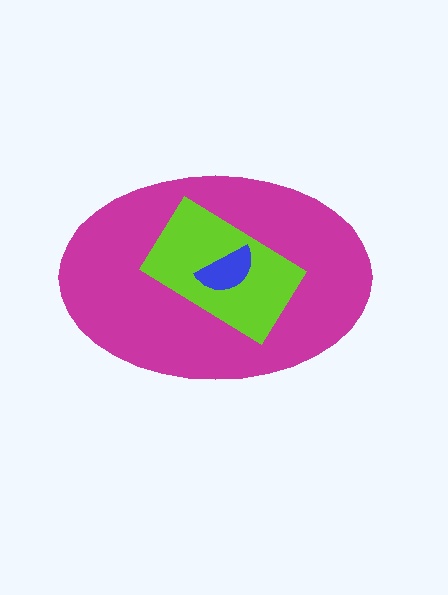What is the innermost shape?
The blue semicircle.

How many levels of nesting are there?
3.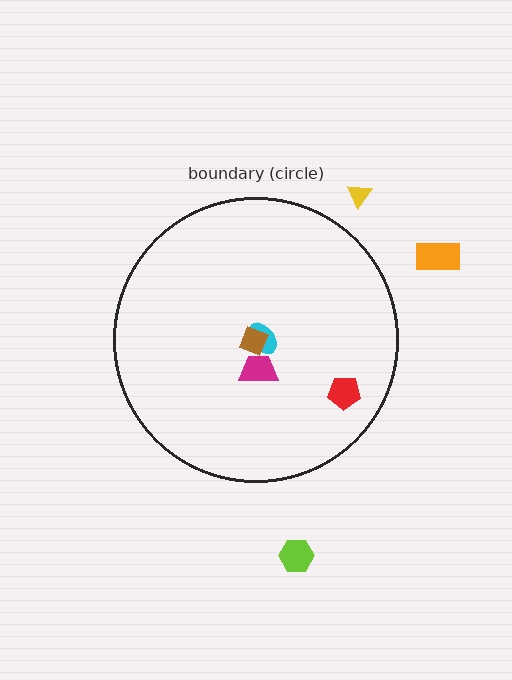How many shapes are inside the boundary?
4 inside, 3 outside.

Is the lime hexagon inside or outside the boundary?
Outside.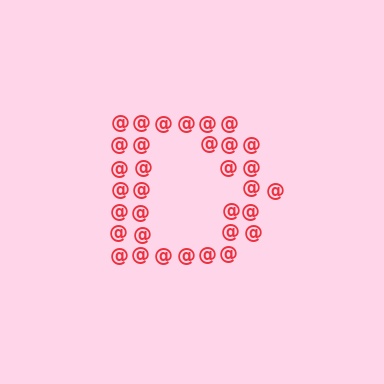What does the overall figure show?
The overall figure shows the letter D.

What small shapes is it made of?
It is made of small at signs.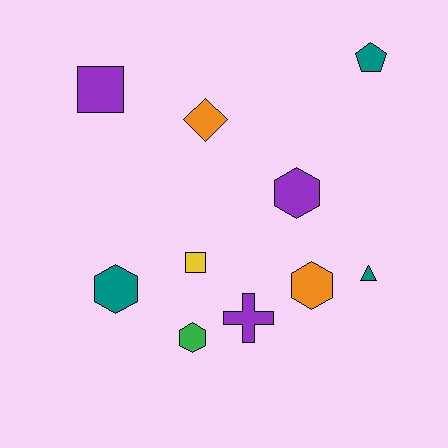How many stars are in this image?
There are no stars.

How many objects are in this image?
There are 10 objects.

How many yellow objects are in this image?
There is 1 yellow object.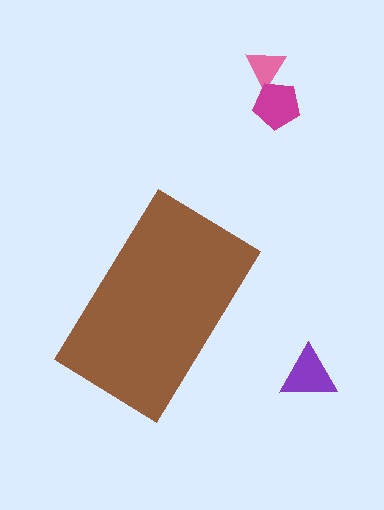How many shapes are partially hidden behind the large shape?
0 shapes are partially hidden.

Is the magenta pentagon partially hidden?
No, the magenta pentagon is fully visible.